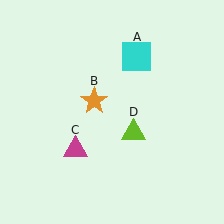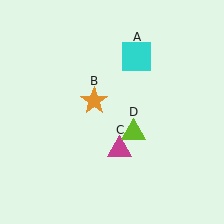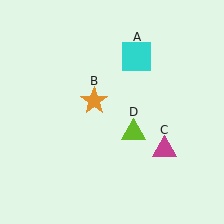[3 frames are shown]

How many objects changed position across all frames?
1 object changed position: magenta triangle (object C).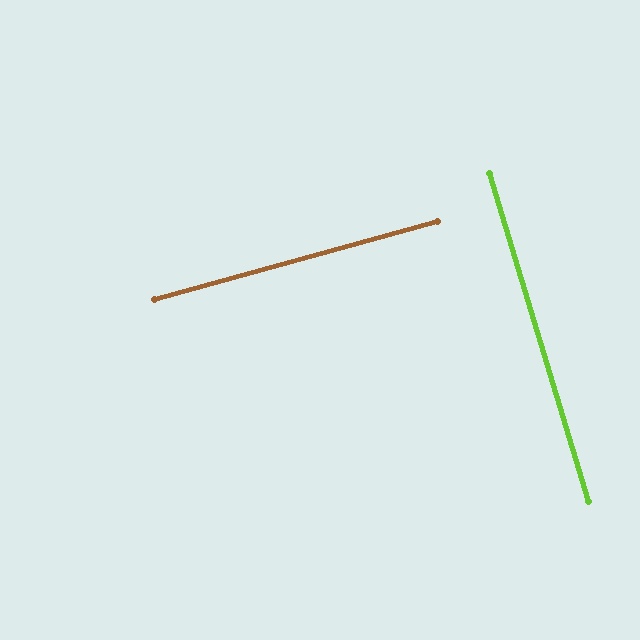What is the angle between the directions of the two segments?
Approximately 89 degrees.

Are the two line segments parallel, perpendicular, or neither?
Perpendicular — they meet at approximately 89°.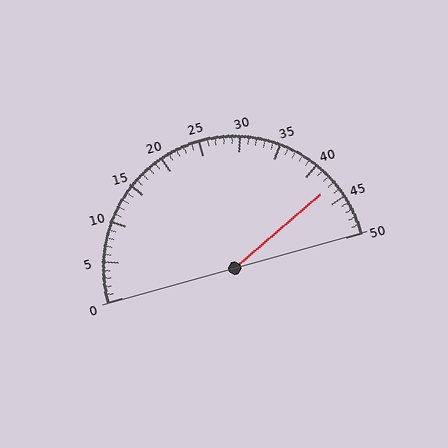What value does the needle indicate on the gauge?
The needle indicates approximately 43.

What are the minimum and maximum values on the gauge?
The gauge ranges from 0 to 50.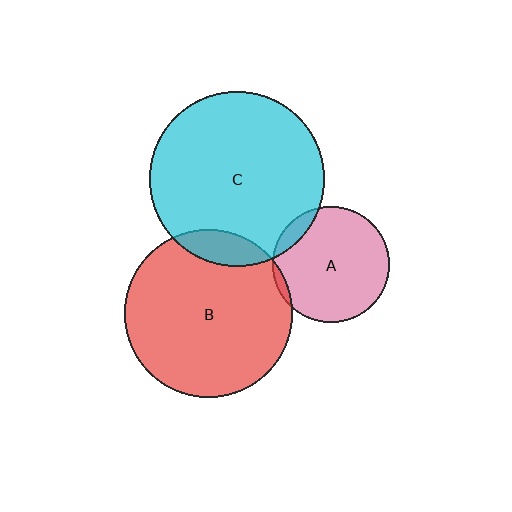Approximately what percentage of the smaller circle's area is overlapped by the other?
Approximately 10%.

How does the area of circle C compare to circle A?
Approximately 2.3 times.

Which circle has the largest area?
Circle C (cyan).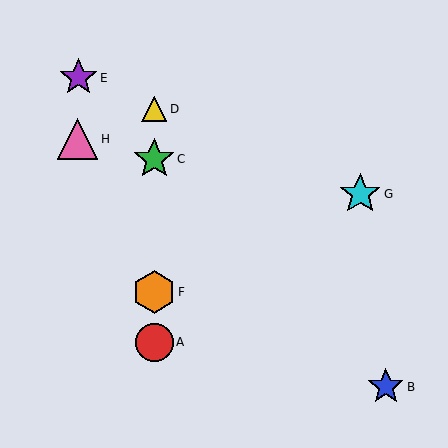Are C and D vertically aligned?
Yes, both are at x≈154.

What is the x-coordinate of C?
Object C is at x≈154.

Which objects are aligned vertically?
Objects A, C, D, F are aligned vertically.